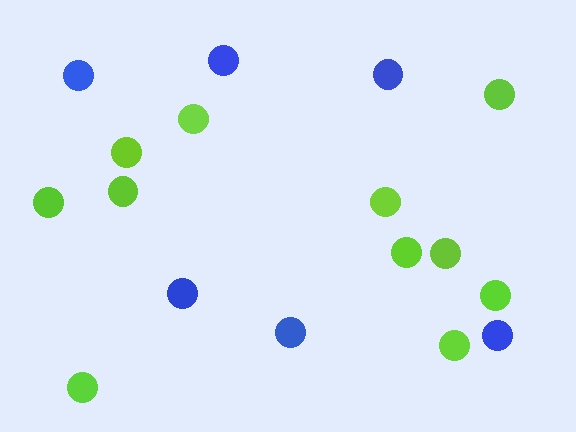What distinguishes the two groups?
There are 2 groups: one group of lime circles (11) and one group of blue circles (6).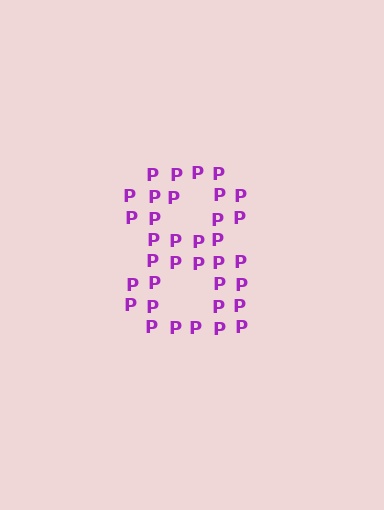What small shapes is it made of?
It is made of small letter P's.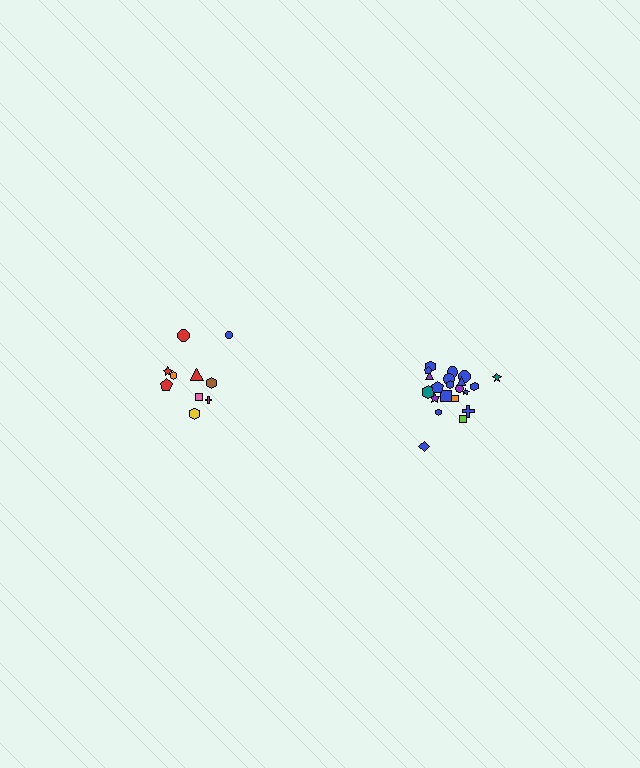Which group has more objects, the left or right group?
The right group.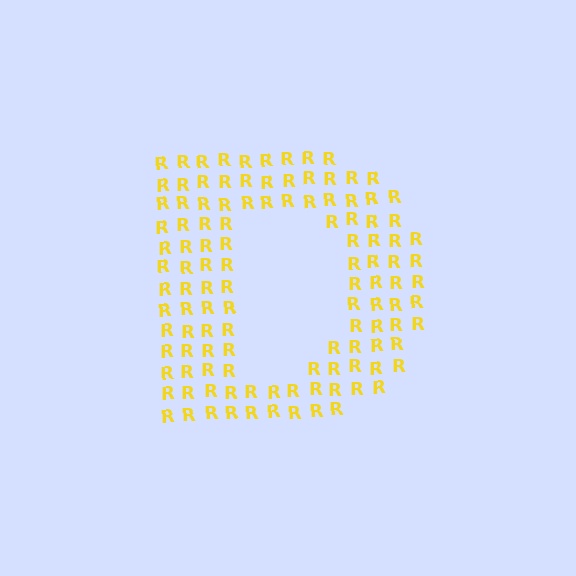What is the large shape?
The large shape is the letter D.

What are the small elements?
The small elements are letter R's.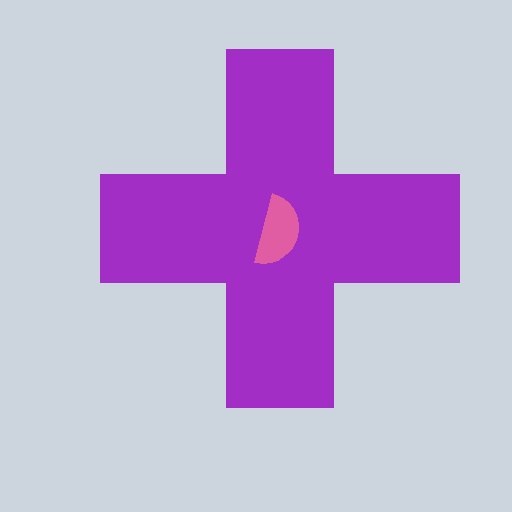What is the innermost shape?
The pink semicircle.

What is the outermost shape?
The purple cross.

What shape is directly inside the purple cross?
The pink semicircle.